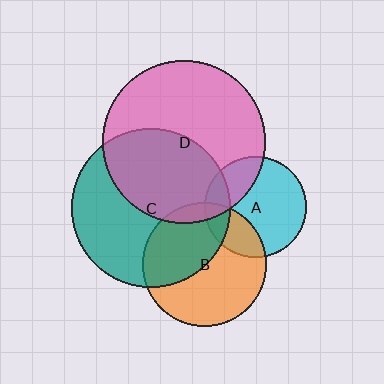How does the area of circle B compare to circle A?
Approximately 1.5 times.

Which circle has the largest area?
Circle D (pink).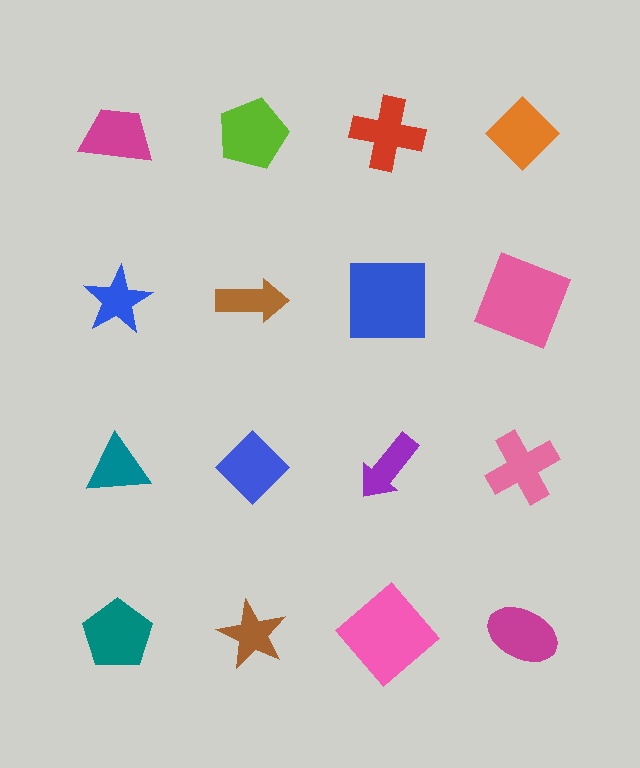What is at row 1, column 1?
A magenta trapezoid.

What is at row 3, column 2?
A blue diamond.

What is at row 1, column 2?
A lime pentagon.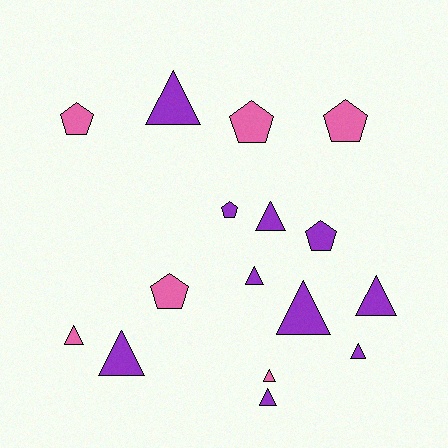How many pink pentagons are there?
There are 4 pink pentagons.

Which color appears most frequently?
Purple, with 10 objects.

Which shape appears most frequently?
Triangle, with 10 objects.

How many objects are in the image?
There are 16 objects.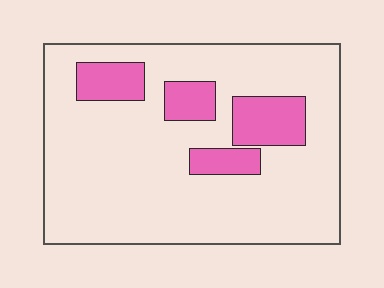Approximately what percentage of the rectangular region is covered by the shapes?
Approximately 15%.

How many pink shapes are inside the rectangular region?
4.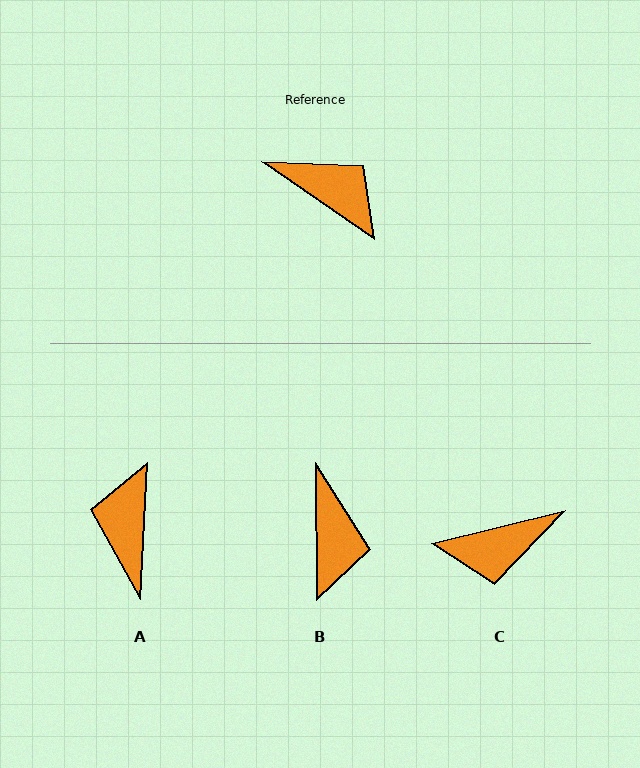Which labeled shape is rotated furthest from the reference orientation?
C, about 131 degrees away.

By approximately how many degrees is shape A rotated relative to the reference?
Approximately 121 degrees counter-clockwise.